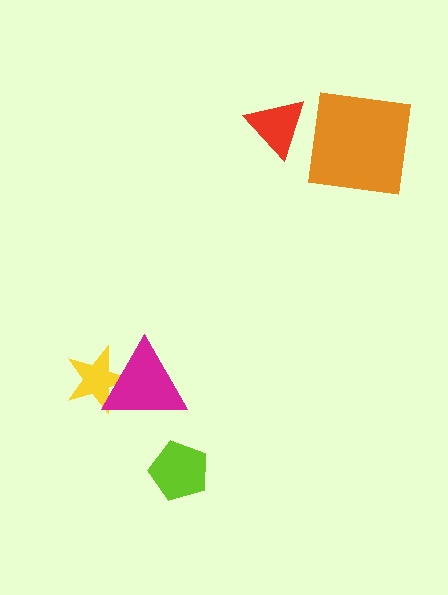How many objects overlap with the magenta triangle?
1 object overlaps with the magenta triangle.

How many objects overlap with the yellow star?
1 object overlaps with the yellow star.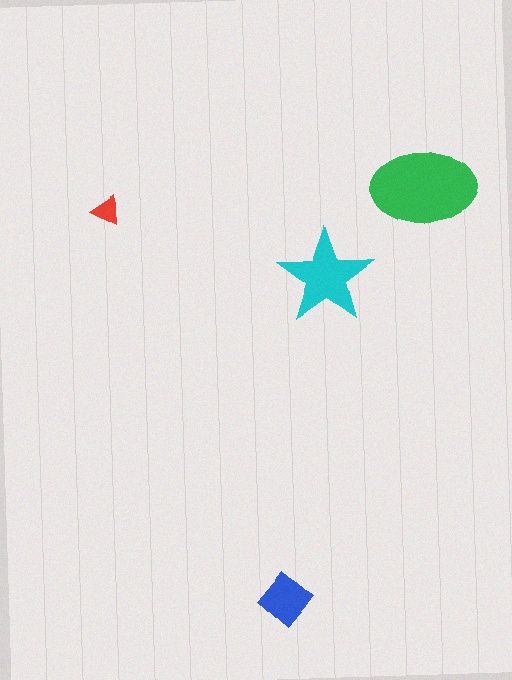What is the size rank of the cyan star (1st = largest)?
2nd.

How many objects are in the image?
There are 4 objects in the image.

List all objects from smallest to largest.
The red triangle, the blue diamond, the cyan star, the green ellipse.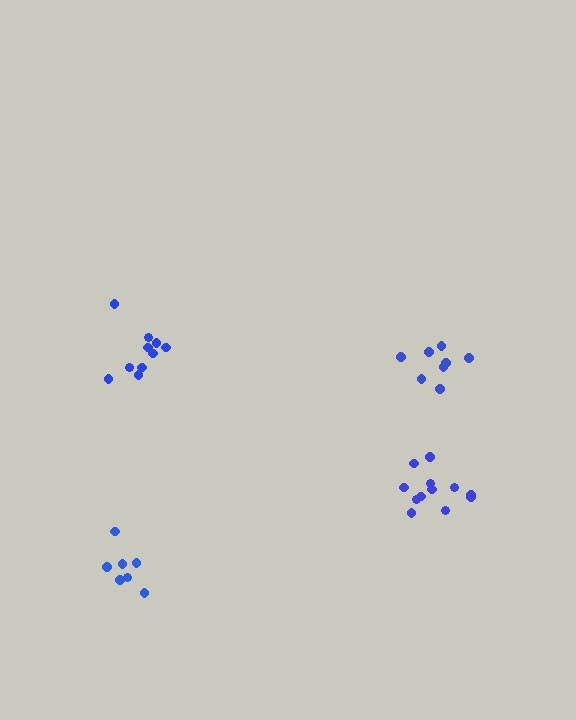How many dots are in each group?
Group 1: 10 dots, Group 2: 7 dots, Group 3: 8 dots, Group 4: 12 dots (37 total).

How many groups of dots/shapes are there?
There are 4 groups.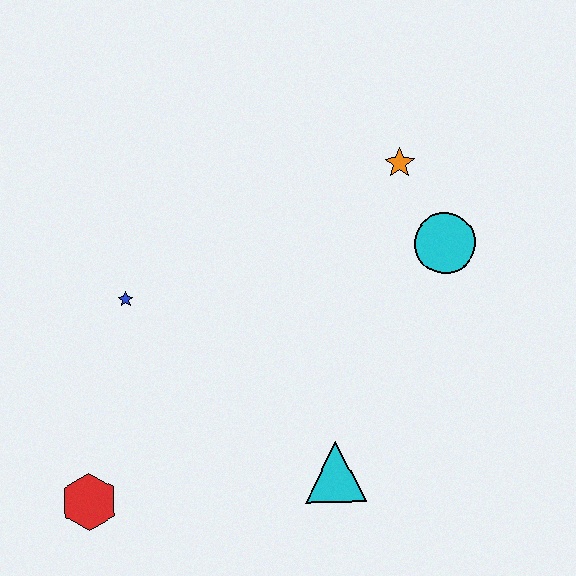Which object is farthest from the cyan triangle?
The orange star is farthest from the cyan triangle.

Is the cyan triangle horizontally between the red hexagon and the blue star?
No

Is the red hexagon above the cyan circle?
No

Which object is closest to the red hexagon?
The blue star is closest to the red hexagon.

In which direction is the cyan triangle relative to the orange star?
The cyan triangle is below the orange star.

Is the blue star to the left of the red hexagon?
No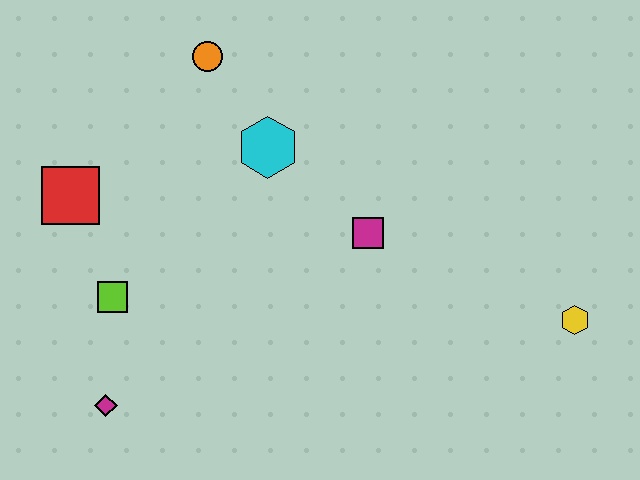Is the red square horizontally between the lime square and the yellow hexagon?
No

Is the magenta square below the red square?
Yes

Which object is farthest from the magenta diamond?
The yellow hexagon is farthest from the magenta diamond.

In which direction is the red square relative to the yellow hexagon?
The red square is to the left of the yellow hexagon.